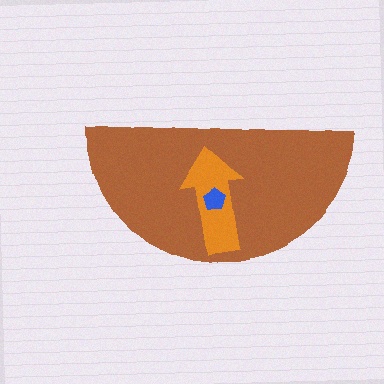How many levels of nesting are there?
3.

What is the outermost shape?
The brown semicircle.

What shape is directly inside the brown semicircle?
The orange arrow.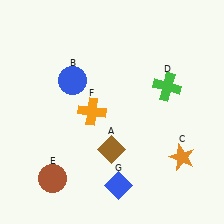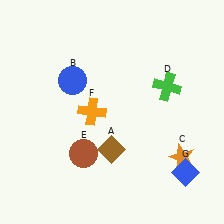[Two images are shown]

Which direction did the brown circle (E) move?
The brown circle (E) moved right.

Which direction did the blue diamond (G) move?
The blue diamond (G) moved right.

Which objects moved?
The objects that moved are: the brown circle (E), the blue diamond (G).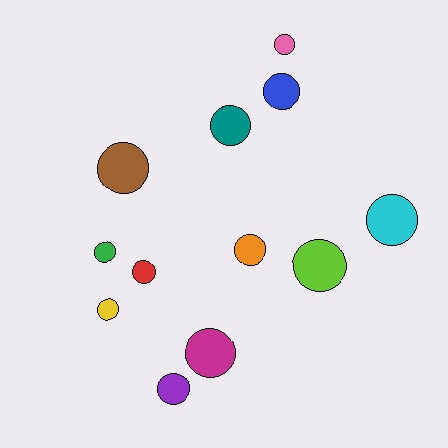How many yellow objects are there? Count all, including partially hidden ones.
There is 1 yellow object.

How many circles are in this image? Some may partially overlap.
There are 12 circles.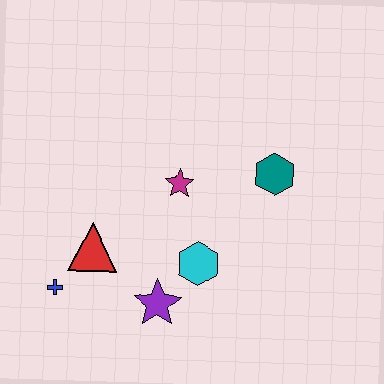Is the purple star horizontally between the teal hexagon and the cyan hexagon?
No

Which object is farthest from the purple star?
The teal hexagon is farthest from the purple star.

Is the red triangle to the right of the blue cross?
Yes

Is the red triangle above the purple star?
Yes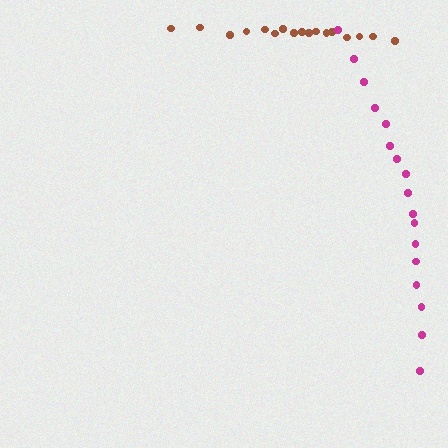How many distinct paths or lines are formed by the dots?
There are 2 distinct paths.